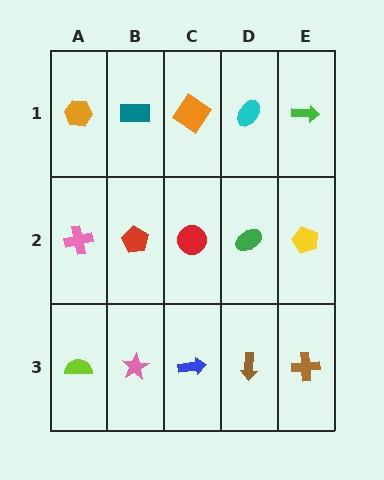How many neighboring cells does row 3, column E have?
2.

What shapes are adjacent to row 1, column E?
A yellow pentagon (row 2, column E), a cyan ellipse (row 1, column D).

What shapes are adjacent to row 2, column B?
A teal rectangle (row 1, column B), a pink star (row 3, column B), a pink cross (row 2, column A), a red circle (row 2, column C).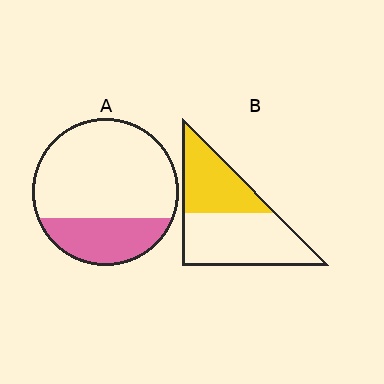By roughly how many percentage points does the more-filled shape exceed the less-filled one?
By roughly 15 percentage points (B over A).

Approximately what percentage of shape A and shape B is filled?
A is approximately 30% and B is approximately 40%.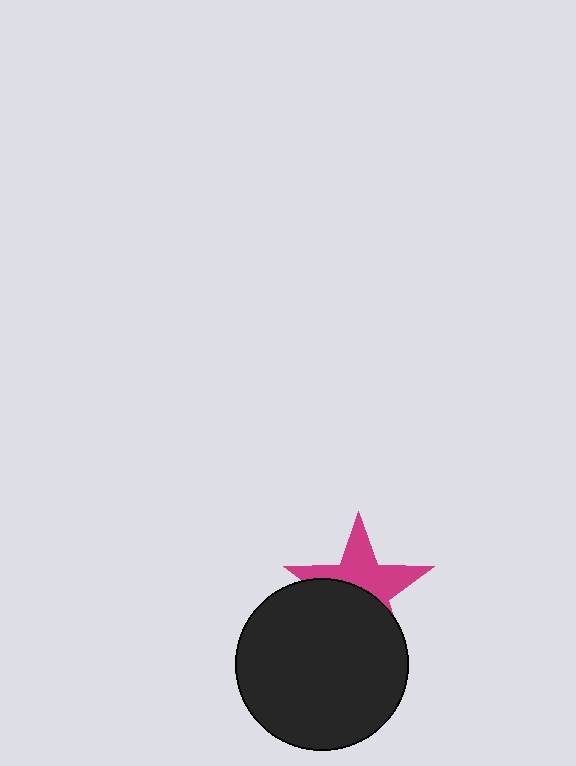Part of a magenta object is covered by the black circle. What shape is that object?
It is a star.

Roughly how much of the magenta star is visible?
About half of it is visible (roughly 51%).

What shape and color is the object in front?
The object in front is a black circle.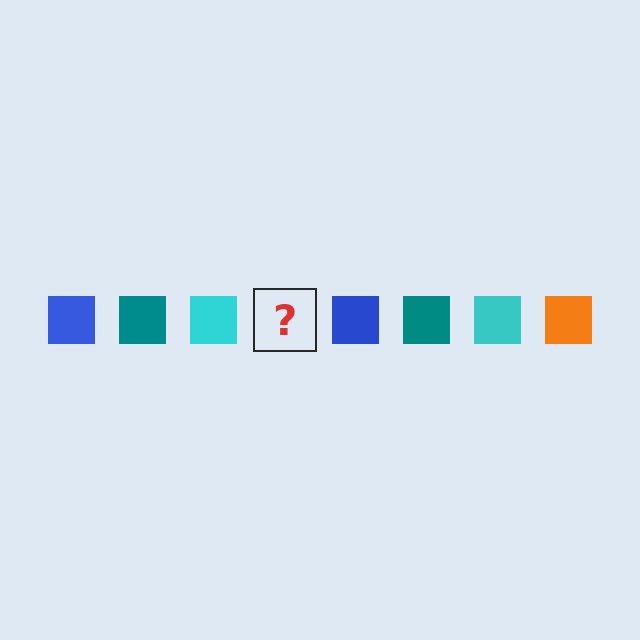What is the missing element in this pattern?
The missing element is an orange square.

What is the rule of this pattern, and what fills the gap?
The rule is that the pattern cycles through blue, teal, cyan, orange squares. The gap should be filled with an orange square.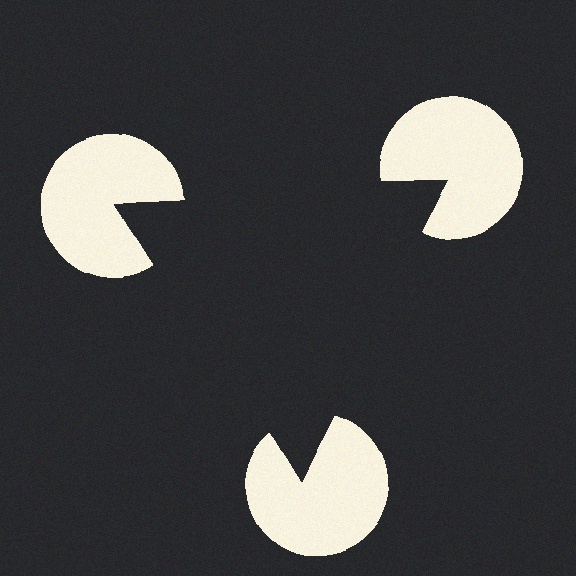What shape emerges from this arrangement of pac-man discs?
An illusory triangle — its edges are inferred from the aligned wedge cuts in the pac-man discs, not physically drawn.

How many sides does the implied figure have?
3 sides.